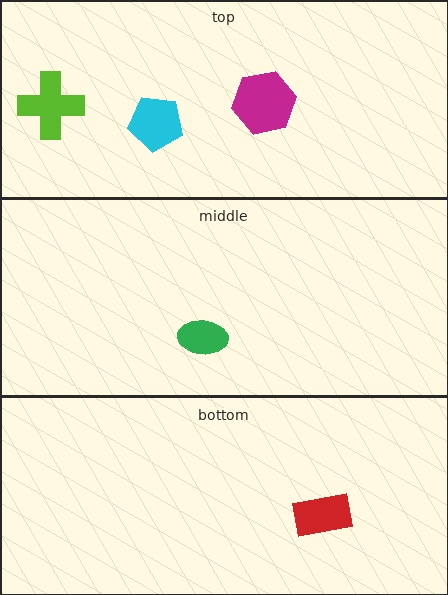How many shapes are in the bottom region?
1.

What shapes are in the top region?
The cyan pentagon, the lime cross, the magenta hexagon.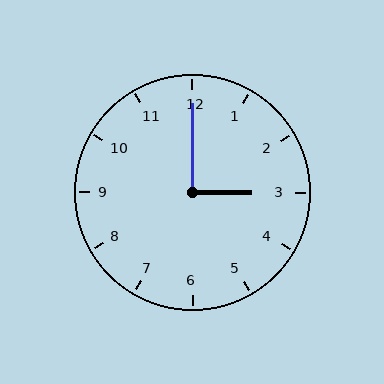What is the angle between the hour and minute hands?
Approximately 90 degrees.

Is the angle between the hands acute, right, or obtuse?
It is right.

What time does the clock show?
3:00.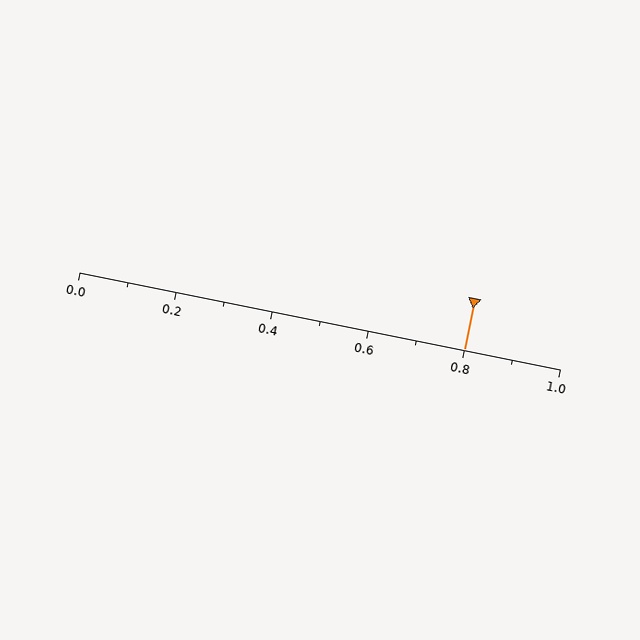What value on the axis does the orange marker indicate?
The marker indicates approximately 0.8.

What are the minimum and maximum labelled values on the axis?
The axis runs from 0.0 to 1.0.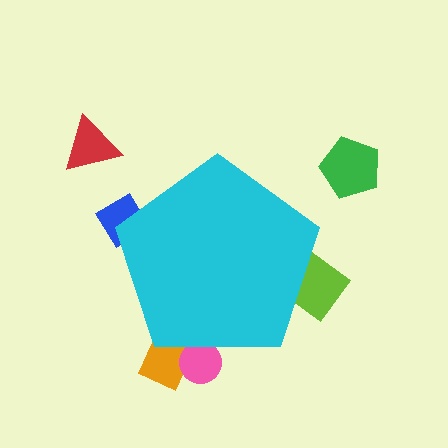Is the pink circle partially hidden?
Yes, the pink circle is partially hidden behind the cyan pentagon.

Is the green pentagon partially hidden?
No, the green pentagon is fully visible.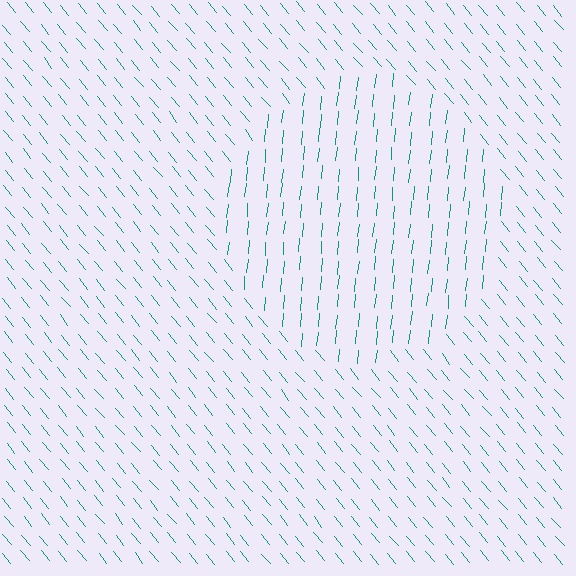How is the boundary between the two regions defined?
The boundary is defined purely by a change in line orientation (approximately 45 degrees difference). All lines are the same color and thickness.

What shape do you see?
I see a circle.